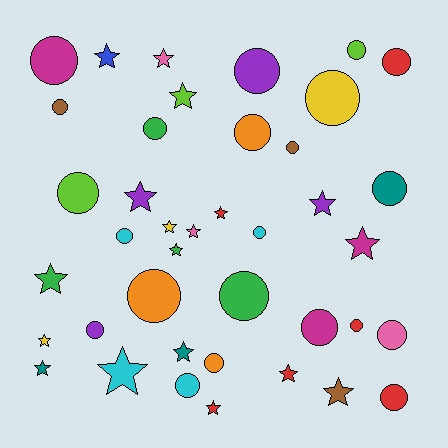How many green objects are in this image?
There are 4 green objects.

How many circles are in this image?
There are 22 circles.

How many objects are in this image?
There are 40 objects.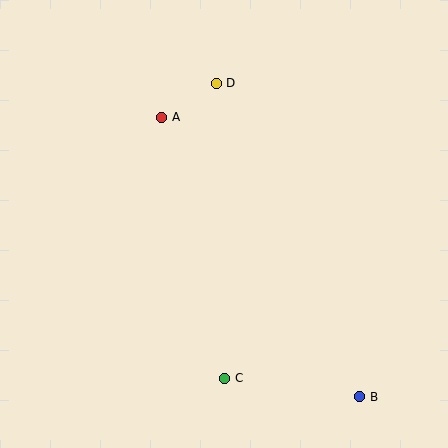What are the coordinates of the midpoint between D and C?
The midpoint between D and C is at (221, 231).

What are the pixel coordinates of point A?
Point A is at (162, 117).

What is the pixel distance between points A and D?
The distance between A and D is 64 pixels.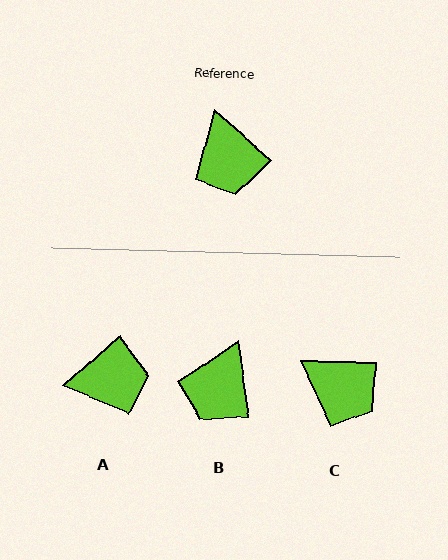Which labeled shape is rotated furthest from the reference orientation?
A, about 82 degrees away.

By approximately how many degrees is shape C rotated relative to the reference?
Approximately 41 degrees counter-clockwise.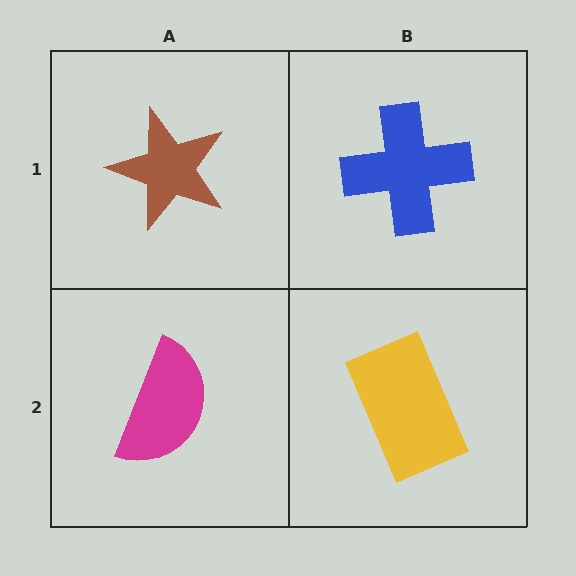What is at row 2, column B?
A yellow rectangle.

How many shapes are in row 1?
2 shapes.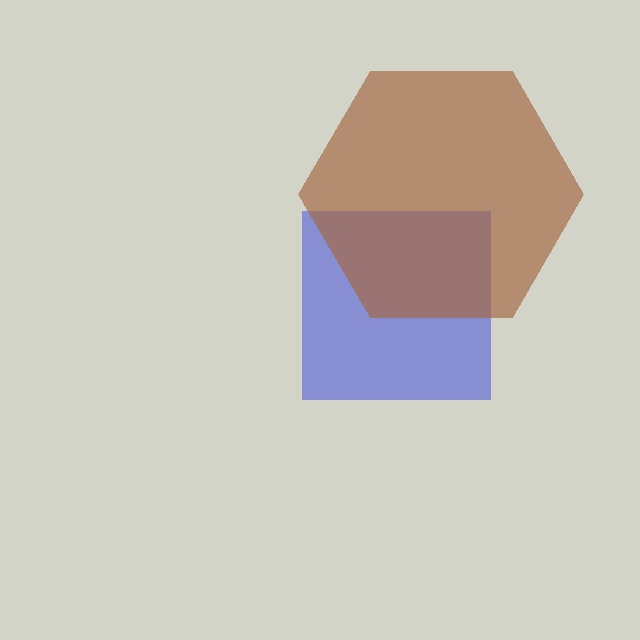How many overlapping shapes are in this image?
There are 2 overlapping shapes in the image.